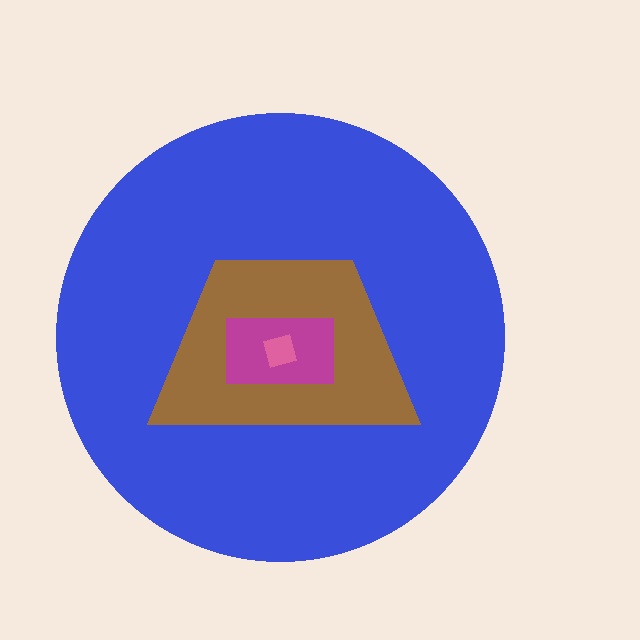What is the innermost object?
The pink square.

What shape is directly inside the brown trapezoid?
The magenta rectangle.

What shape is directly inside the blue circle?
The brown trapezoid.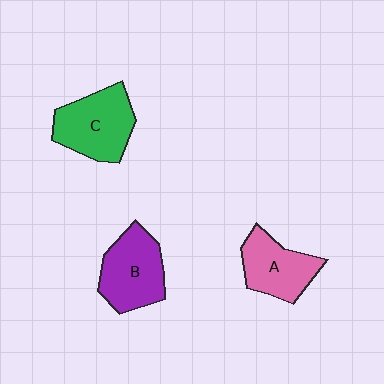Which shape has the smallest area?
Shape A (pink).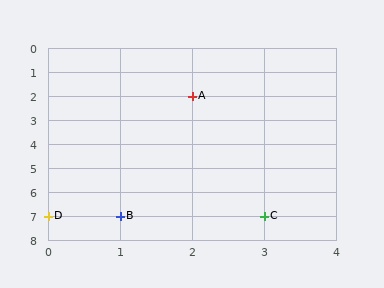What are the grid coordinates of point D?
Point D is at grid coordinates (0, 7).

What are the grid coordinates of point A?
Point A is at grid coordinates (2, 2).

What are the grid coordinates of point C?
Point C is at grid coordinates (3, 7).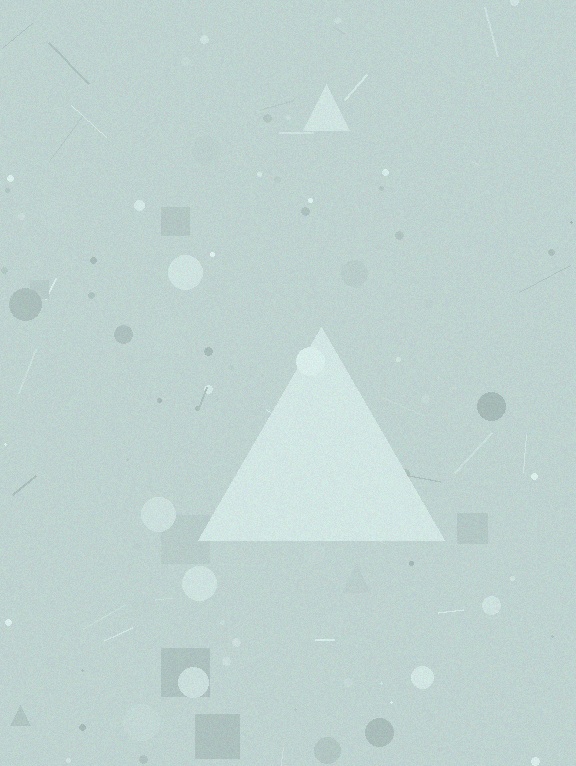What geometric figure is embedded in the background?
A triangle is embedded in the background.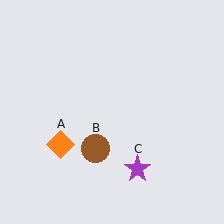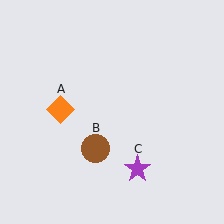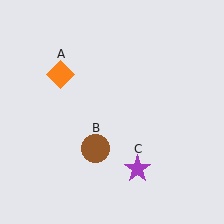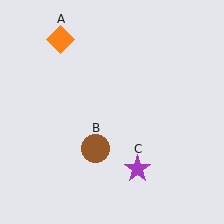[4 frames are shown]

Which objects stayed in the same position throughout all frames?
Brown circle (object B) and purple star (object C) remained stationary.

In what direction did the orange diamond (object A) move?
The orange diamond (object A) moved up.